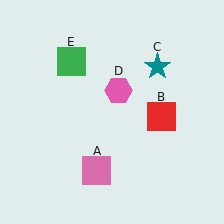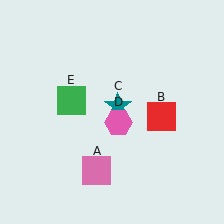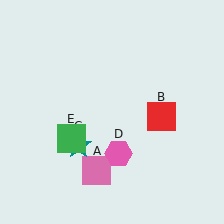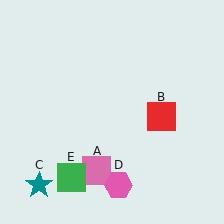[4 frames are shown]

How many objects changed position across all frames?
3 objects changed position: teal star (object C), pink hexagon (object D), green square (object E).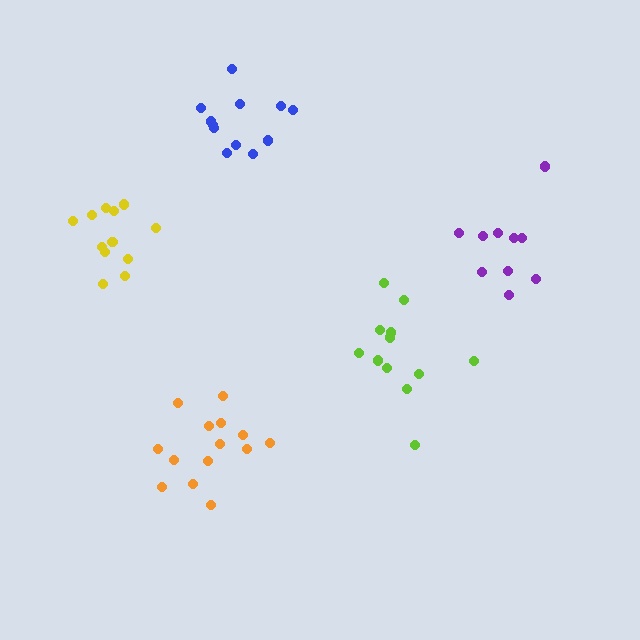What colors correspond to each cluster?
The clusters are colored: orange, lime, blue, yellow, purple.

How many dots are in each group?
Group 1: 14 dots, Group 2: 12 dots, Group 3: 13 dots, Group 4: 12 dots, Group 5: 10 dots (61 total).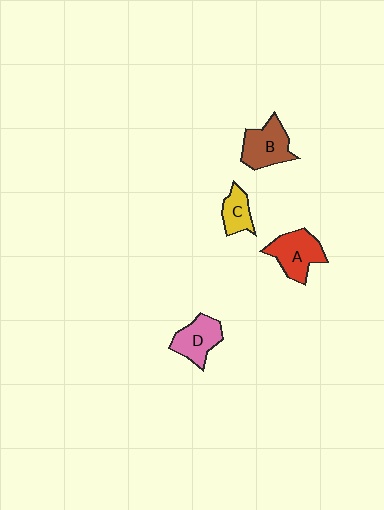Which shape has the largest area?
Shape A (red).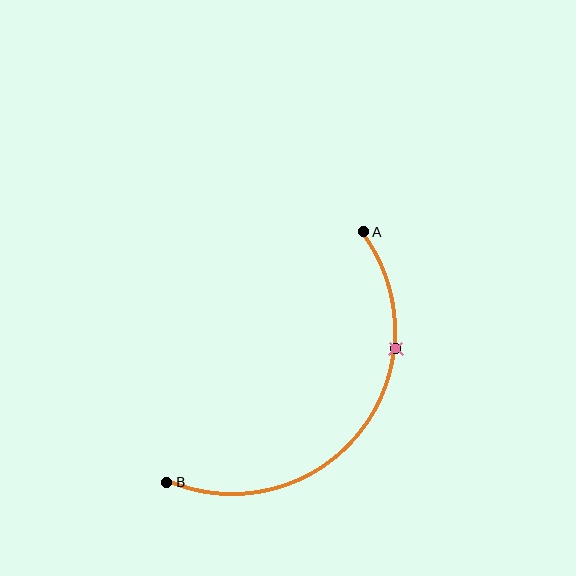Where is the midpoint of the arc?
The arc midpoint is the point on the curve farthest from the straight line joining A and B. It sits below and to the right of that line.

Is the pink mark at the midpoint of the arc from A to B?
No. The pink mark lies on the arc but is closer to endpoint A. The arc midpoint would be at the point on the curve equidistant along the arc from both A and B.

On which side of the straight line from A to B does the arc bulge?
The arc bulges below and to the right of the straight line connecting A and B.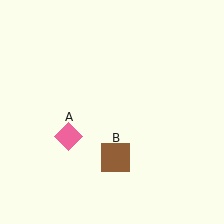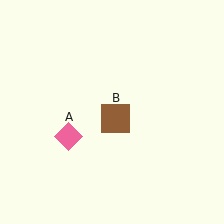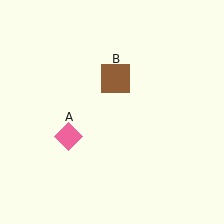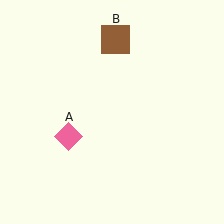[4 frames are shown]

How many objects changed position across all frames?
1 object changed position: brown square (object B).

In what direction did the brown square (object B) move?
The brown square (object B) moved up.